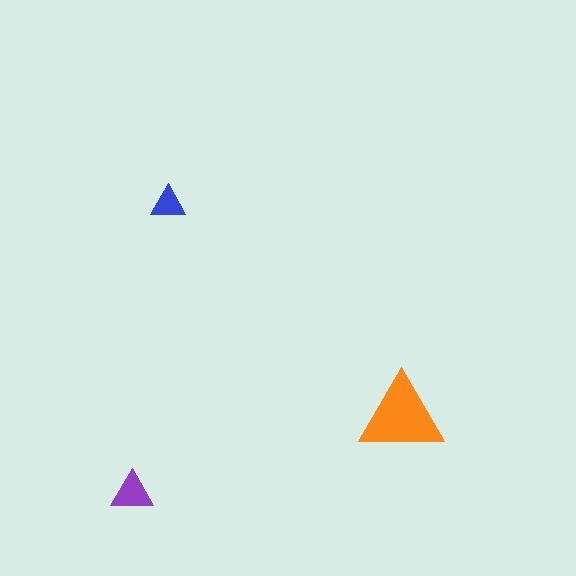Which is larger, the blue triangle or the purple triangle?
The purple one.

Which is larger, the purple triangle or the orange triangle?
The orange one.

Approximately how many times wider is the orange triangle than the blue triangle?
About 2.5 times wider.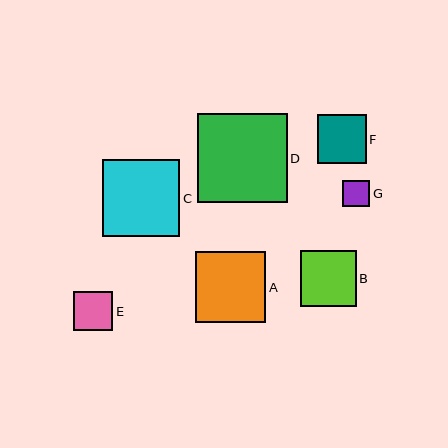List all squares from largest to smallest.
From largest to smallest: D, C, A, B, F, E, G.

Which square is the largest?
Square D is the largest with a size of approximately 89 pixels.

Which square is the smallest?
Square G is the smallest with a size of approximately 27 pixels.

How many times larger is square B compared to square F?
Square B is approximately 1.1 times the size of square F.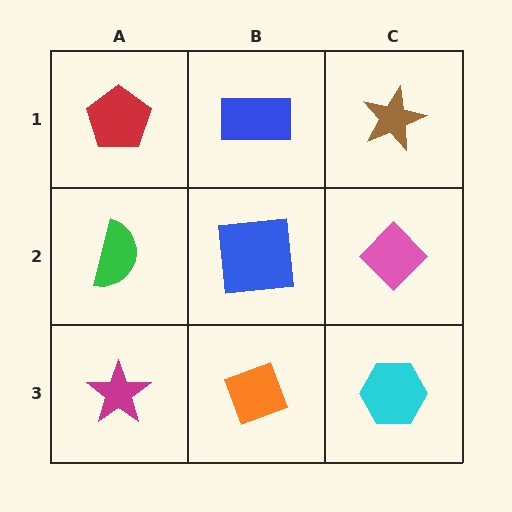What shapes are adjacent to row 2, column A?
A red pentagon (row 1, column A), a magenta star (row 3, column A), a blue square (row 2, column B).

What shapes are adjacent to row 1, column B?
A blue square (row 2, column B), a red pentagon (row 1, column A), a brown star (row 1, column C).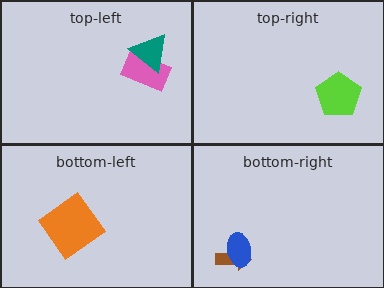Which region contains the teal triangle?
The top-left region.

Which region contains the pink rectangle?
The top-left region.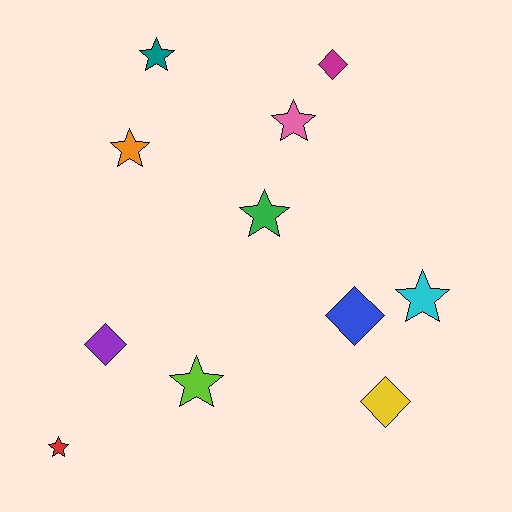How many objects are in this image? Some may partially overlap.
There are 11 objects.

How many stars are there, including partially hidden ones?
There are 7 stars.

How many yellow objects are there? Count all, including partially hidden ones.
There is 1 yellow object.